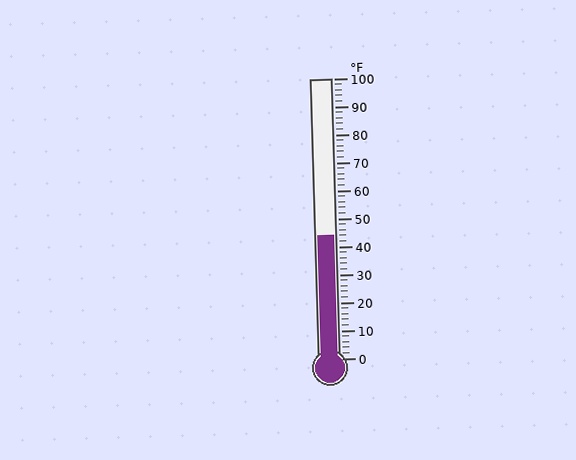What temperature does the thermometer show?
The thermometer shows approximately 44°F.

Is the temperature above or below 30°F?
The temperature is above 30°F.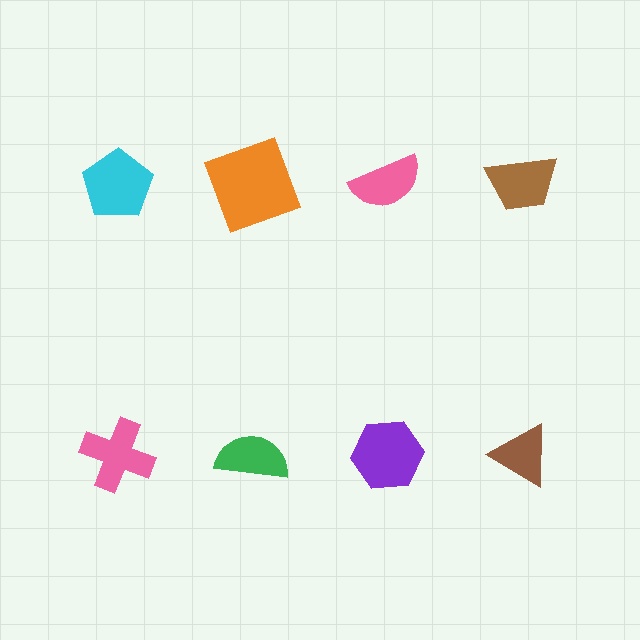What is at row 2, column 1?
A pink cross.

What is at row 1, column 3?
A pink semicircle.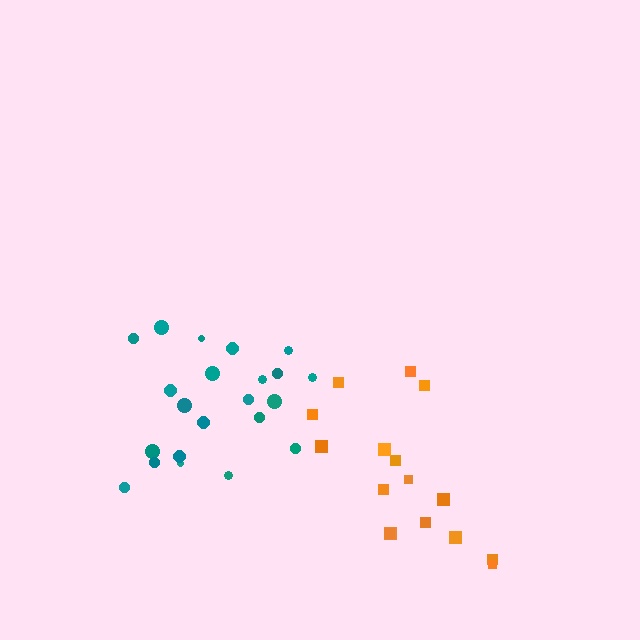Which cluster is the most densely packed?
Teal.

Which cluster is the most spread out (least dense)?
Orange.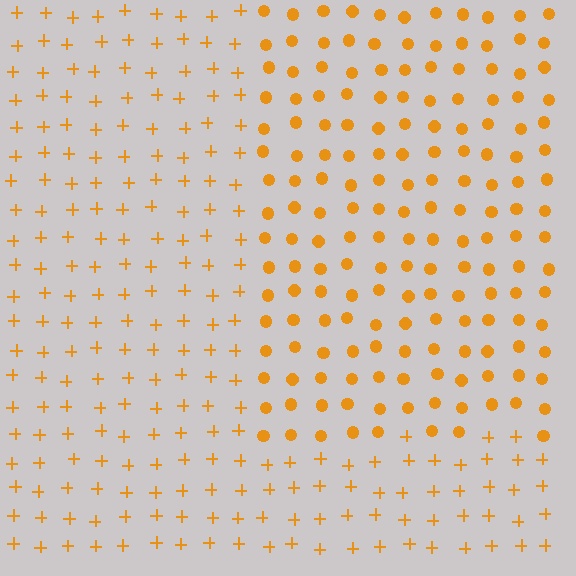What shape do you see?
I see a rectangle.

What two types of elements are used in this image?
The image uses circles inside the rectangle region and plus signs outside it.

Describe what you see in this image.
The image is filled with small orange elements arranged in a uniform grid. A rectangle-shaped region contains circles, while the surrounding area contains plus signs. The boundary is defined purely by the change in element shape.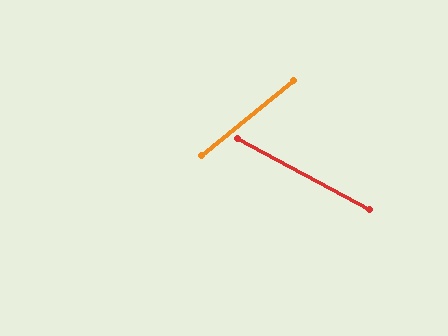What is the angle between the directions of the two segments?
Approximately 67 degrees.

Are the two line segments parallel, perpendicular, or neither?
Neither parallel nor perpendicular — they differ by about 67°.